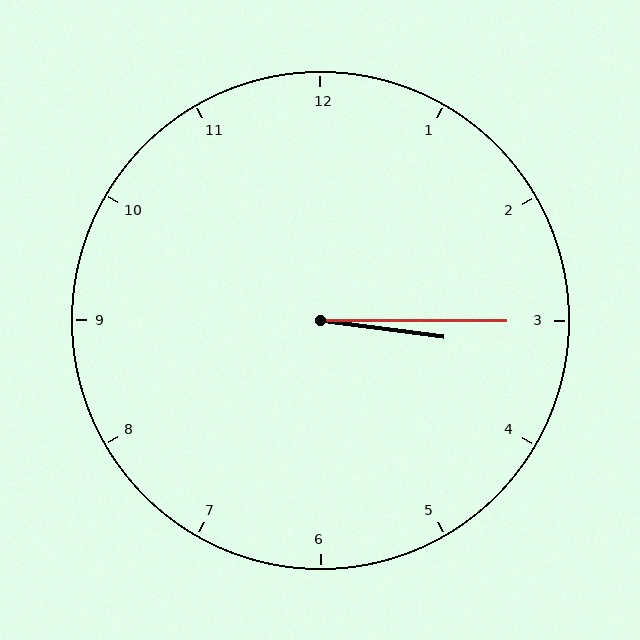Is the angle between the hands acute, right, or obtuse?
It is acute.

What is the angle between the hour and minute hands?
Approximately 8 degrees.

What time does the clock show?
3:15.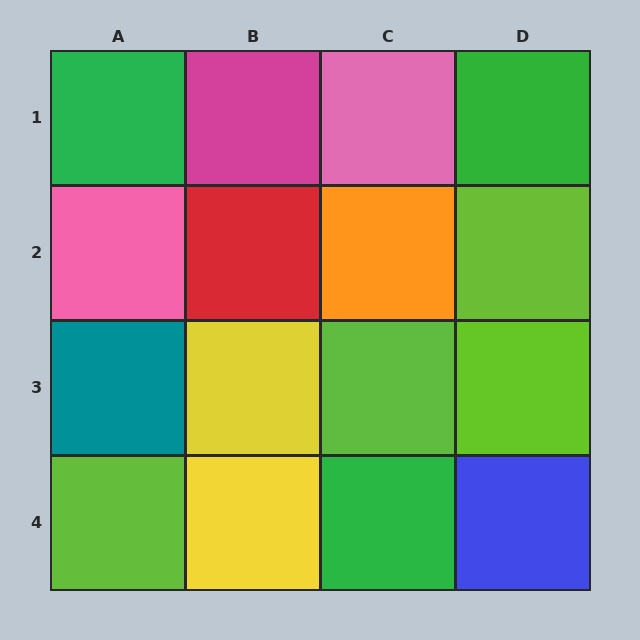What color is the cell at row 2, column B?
Red.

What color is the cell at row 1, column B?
Magenta.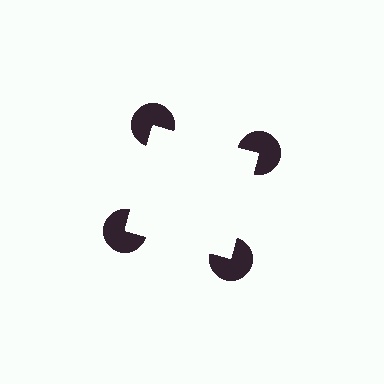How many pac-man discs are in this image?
There are 4 — one at each vertex of the illusory square.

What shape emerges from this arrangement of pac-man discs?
An illusory square — its edges are inferred from the aligned wedge cuts in the pac-man discs, not physically drawn.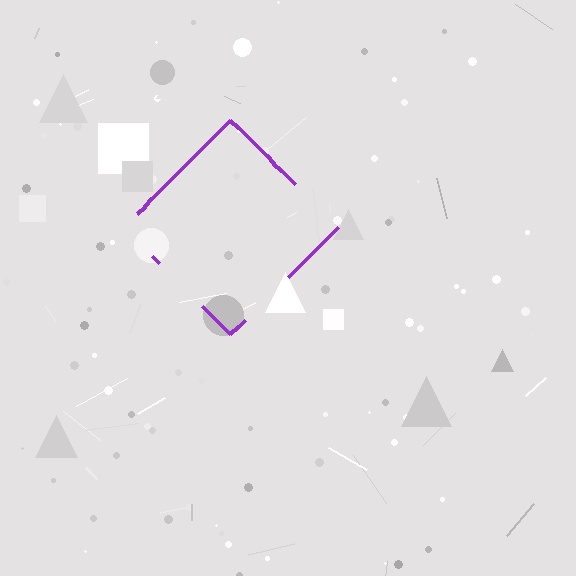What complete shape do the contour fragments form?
The contour fragments form a diamond.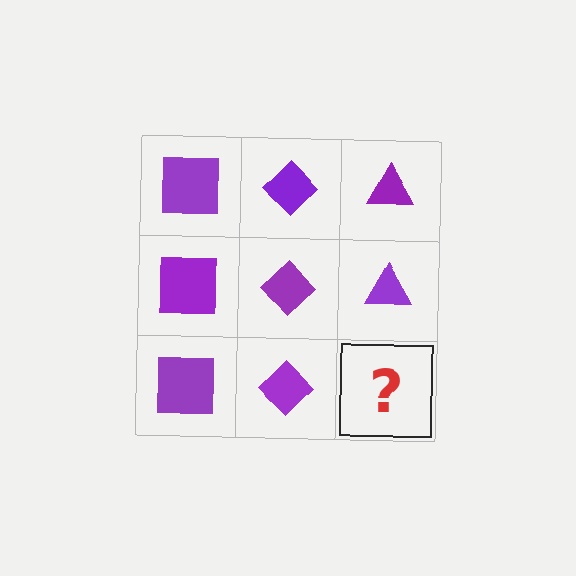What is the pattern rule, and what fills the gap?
The rule is that each column has a consistent shape. The gap should be filled with a purple triangle.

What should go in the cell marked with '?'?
The missing cell should contain a purple triangle.